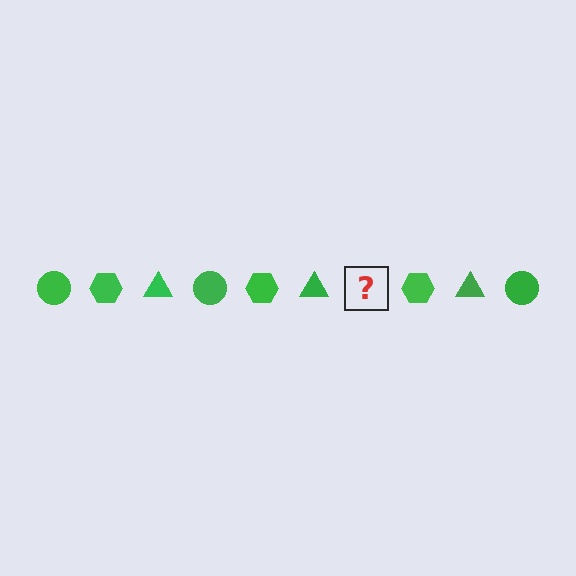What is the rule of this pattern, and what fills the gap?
The rule is that the pattern cycles through circle, hexagon, triangle shapes in green. The gap should be filled with a green circle.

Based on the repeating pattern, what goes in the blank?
The blank should be a green circle.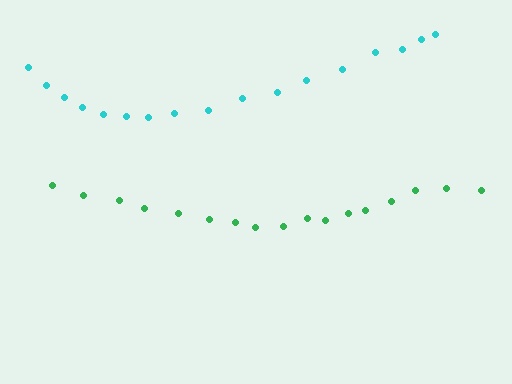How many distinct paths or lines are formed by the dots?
There are 2 distinct paths.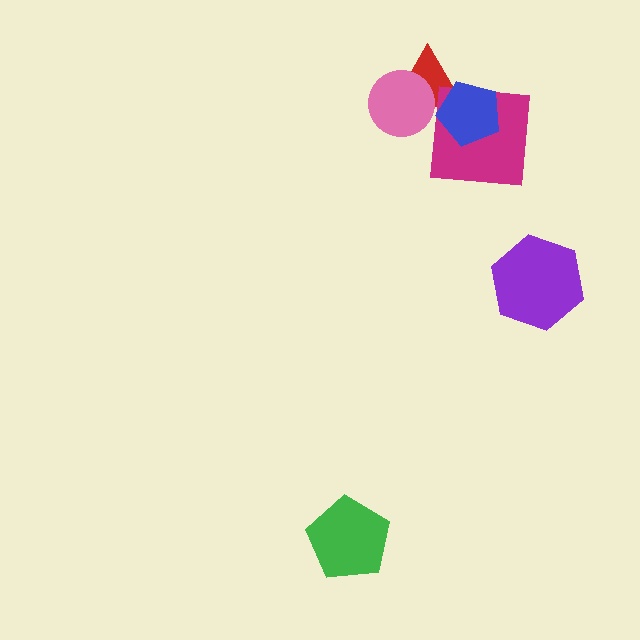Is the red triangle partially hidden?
Yes, it is partially covered by another shape.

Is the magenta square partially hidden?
Yes, it is partially covered by another shape.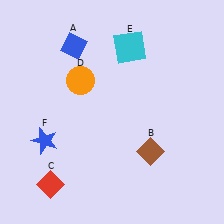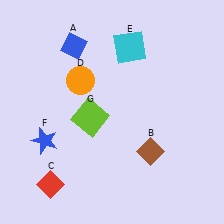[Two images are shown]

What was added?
A lime square (G) was added in Image 2.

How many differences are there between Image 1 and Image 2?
There is 1 difference between the two images.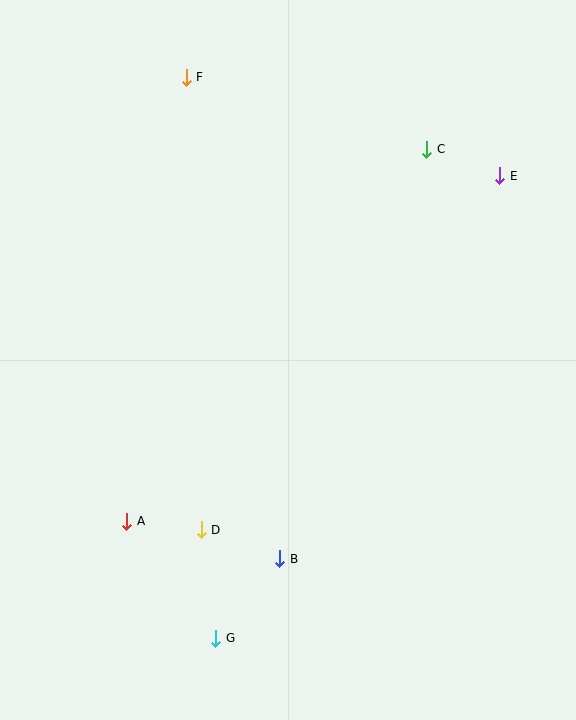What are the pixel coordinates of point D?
Point D is at (201, 530).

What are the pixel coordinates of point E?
Point E is at (500, 176).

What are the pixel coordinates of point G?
Point G is at (216, 638).